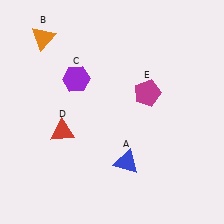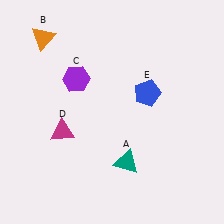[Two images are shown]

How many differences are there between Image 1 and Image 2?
There are 3 differences between the two images.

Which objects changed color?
A changed from blue to teal. D changed from red to magenta. E changed from magenta to blue.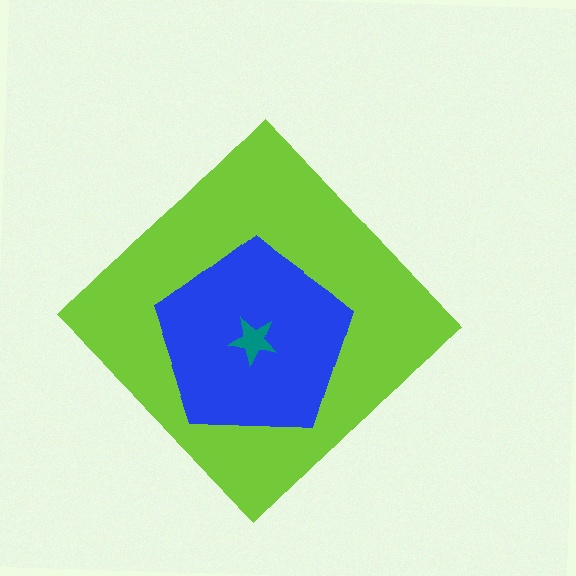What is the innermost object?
The teal star.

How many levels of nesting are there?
3.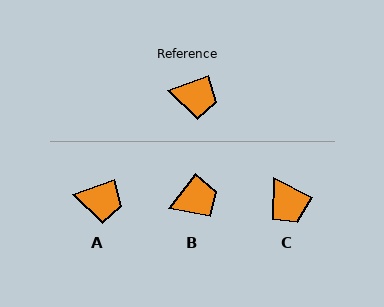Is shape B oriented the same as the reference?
No, it is off by about 33 degrees.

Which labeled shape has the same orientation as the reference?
A.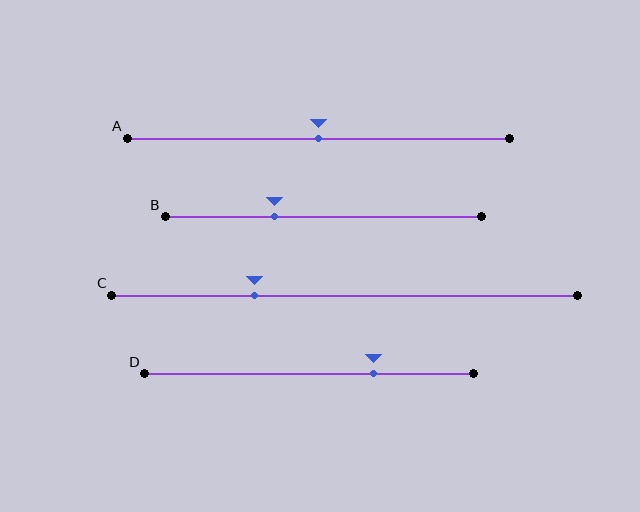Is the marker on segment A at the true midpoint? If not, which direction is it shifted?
Yes, the marker on segment A is at the true midpoint.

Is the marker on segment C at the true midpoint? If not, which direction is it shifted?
No, the marker on segment C is shifted to the left by about 19% of the segment length.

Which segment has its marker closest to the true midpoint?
Segment A has its marker closest to the true midpoint.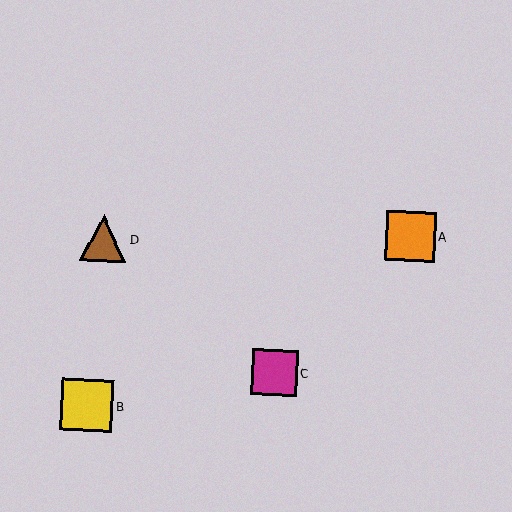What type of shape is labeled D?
Shape D is a brown triangle.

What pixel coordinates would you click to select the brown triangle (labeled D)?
Click at (103, 238) to select the brown triangle D.